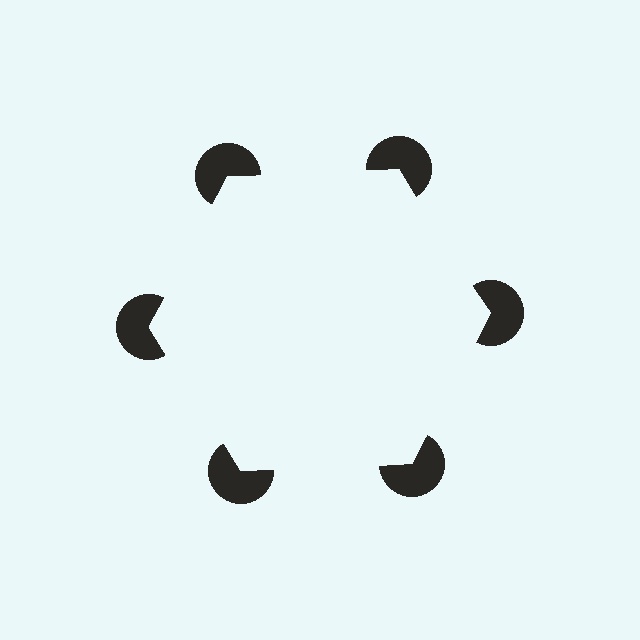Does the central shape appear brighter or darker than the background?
It typically appears slightly brighter than the background, even though no actual brightness change is drawn.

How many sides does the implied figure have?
6 sides.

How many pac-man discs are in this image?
There are 6 — one at each vertex of the illusory hexagon.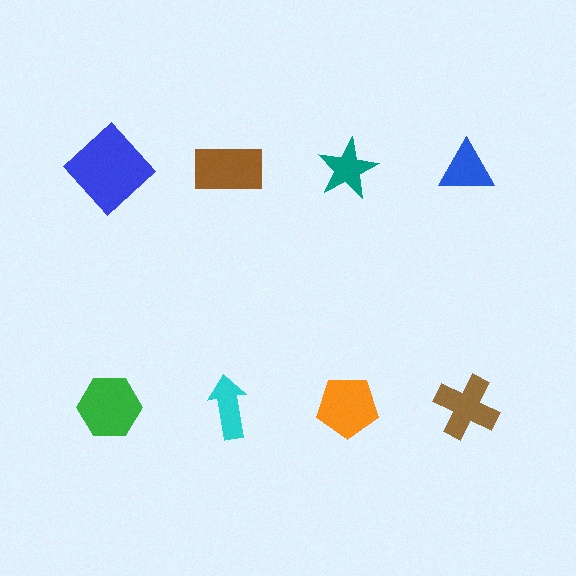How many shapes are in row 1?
4 shapes.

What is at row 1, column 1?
A blue diamond.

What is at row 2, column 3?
An orange pentagon.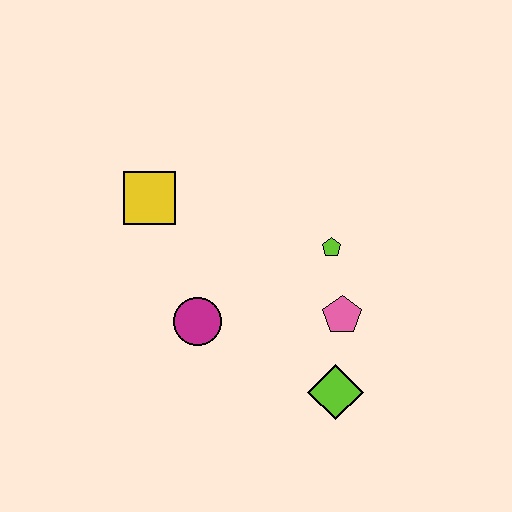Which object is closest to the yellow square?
The magenta circle is closest to the yellow square.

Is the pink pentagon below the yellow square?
Yes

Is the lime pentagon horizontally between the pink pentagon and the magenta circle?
Yes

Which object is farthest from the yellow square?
The lime diamond is farthest from the yellow square.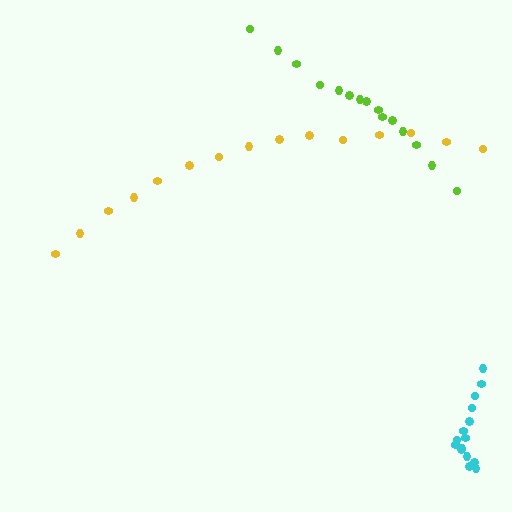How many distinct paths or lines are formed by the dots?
There are 3 distinct paths.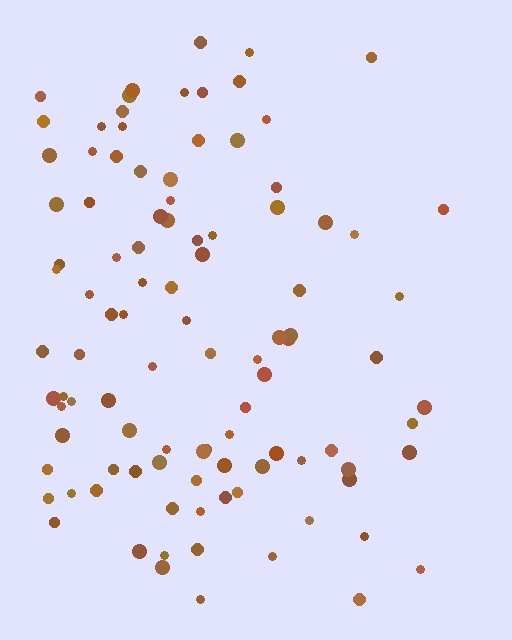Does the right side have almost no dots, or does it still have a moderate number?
Still a moderate number, just noticeably fewer than the left.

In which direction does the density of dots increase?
From right to left, with the left side densest.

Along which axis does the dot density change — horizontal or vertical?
Horizontal.